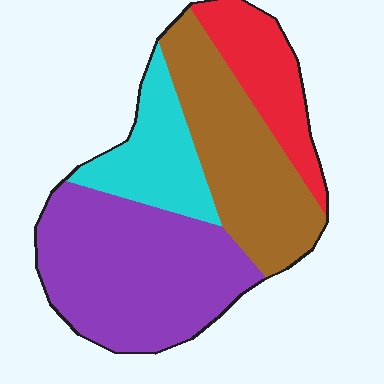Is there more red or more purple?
Purple.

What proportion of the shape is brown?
Brown covers around 30% of the shape.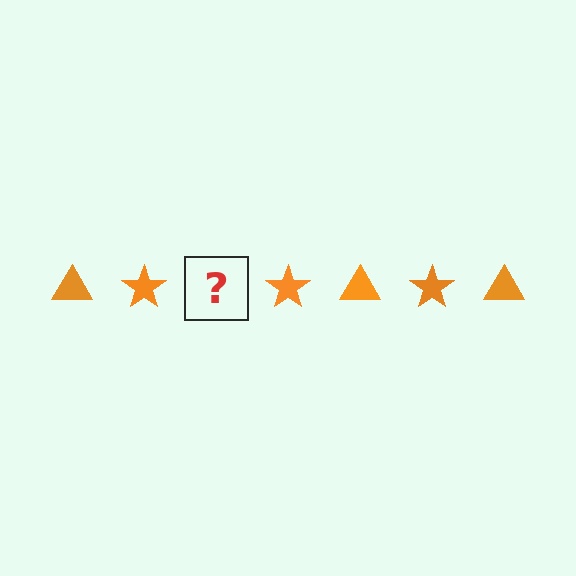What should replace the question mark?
The question mark should be replaced with an orange triangle.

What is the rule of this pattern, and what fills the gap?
The rule is that the pattern cycles through triangle, star shapes in orange. The gap should be filled with an orange triangle.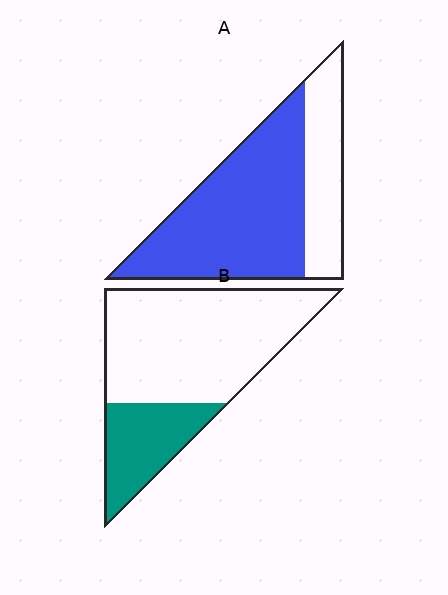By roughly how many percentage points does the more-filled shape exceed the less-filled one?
By roughly 45 percentage points (A over B).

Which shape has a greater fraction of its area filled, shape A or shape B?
Shape A.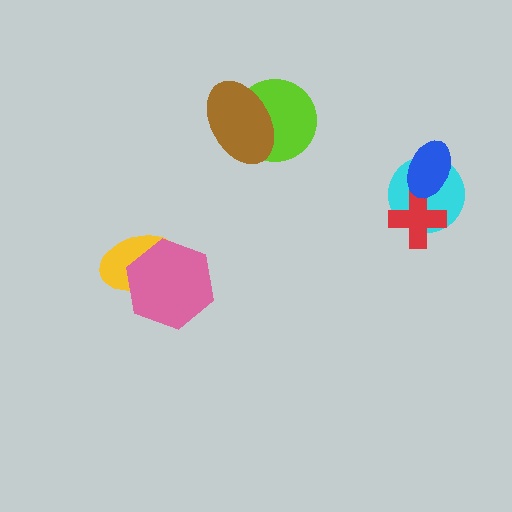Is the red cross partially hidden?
Yes, it is partially covered by another shape.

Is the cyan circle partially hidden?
Yes, it is partially covered by another shape.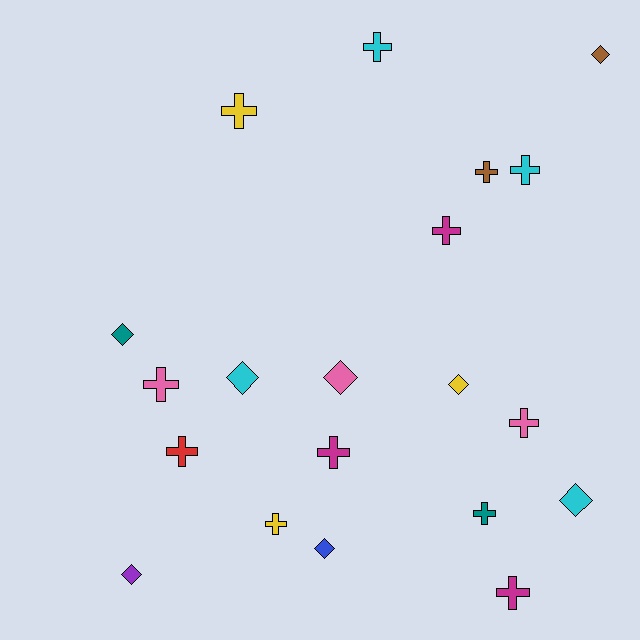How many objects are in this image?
There are 20 objects.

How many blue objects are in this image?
There is 1 blue object.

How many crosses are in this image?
There are 12 crosses.